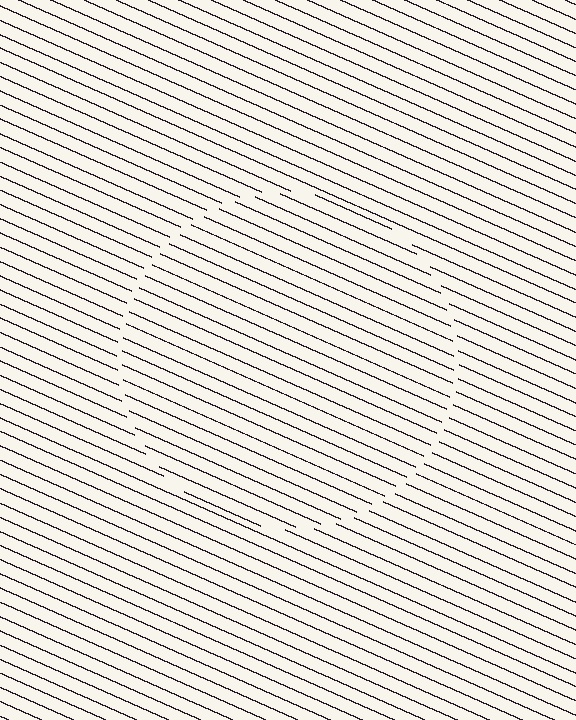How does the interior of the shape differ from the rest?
The interior of the shape contains the same grating, shifted by half a period — the contour is defined by the phase discontinuity where line-ends from the inner and outer gratings abut.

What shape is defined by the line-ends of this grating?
An illusory circle. The interior of the shape contains the same grating, shifted by half a period — the contour is defined by the phase discontinuity where line-ends from the inner and outer gratings abut.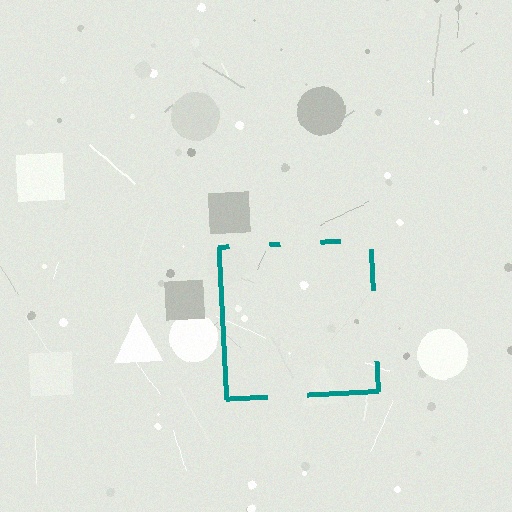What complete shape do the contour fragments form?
The contour fragments form a square.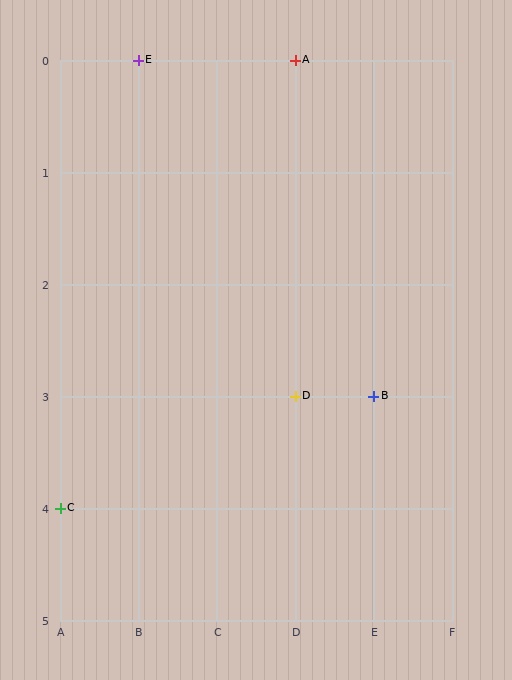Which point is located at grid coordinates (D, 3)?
Point D is at (D, 3).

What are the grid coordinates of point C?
Point C is at grid coordinates (A, 4).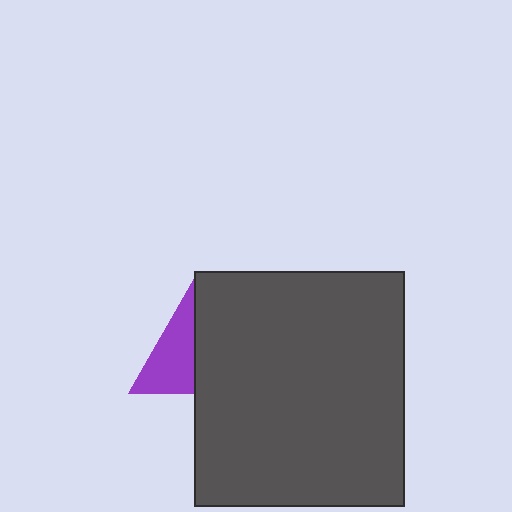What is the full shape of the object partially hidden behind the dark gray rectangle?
The partially hidden object is a purple triangle.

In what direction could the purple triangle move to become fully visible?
The purple triangle could move left. That would shift it out from behind the dark gray rectangle entirely.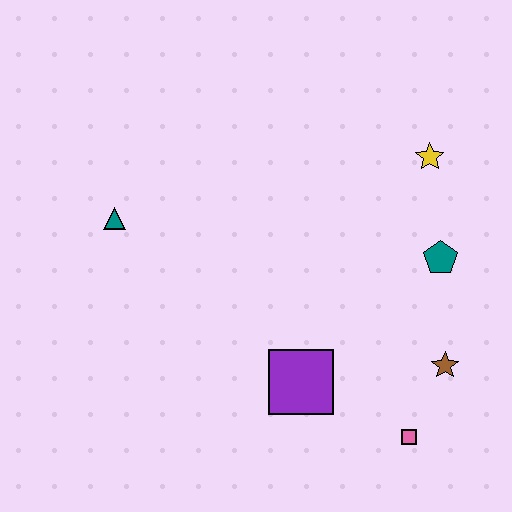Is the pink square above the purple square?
No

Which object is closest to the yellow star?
The teal pentagon is closest to the yellow star.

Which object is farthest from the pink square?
The teal triangle is farthest from the pink square.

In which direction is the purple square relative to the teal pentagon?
The purple square is to the left of the teal pentagon.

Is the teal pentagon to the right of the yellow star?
Yes